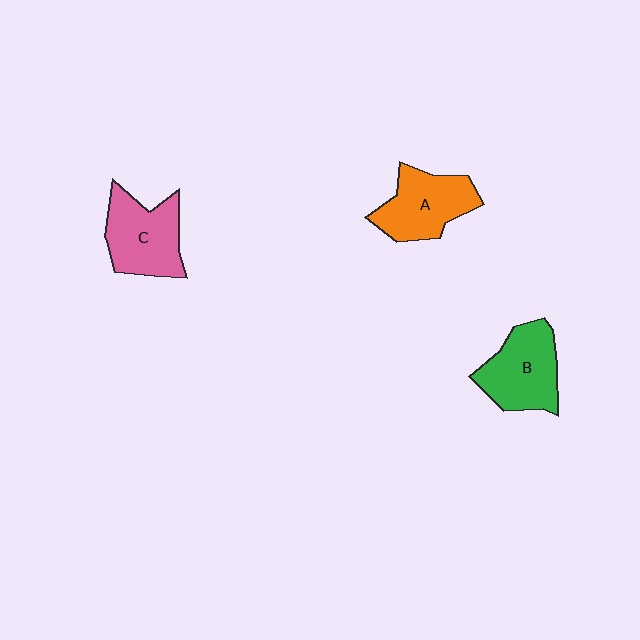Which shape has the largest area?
Shape B (green).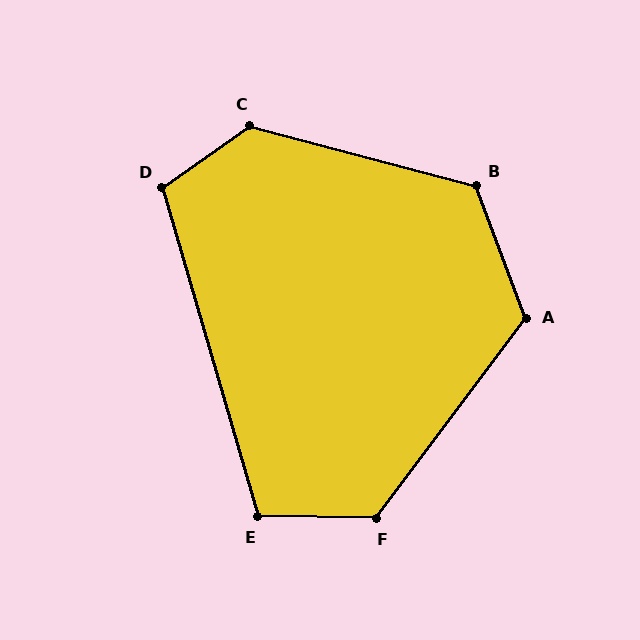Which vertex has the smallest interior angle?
E, at approximately 107 degrees.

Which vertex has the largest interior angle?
C, at approximately 130 degrees.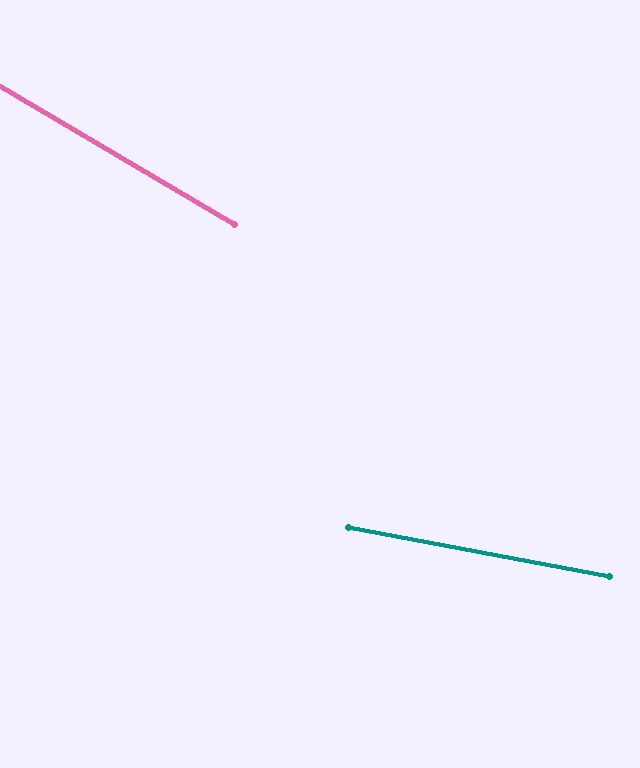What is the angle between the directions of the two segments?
Approximately 20 degrees.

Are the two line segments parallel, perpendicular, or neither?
Neither parallel nor perpendicular — they differ by about 20°.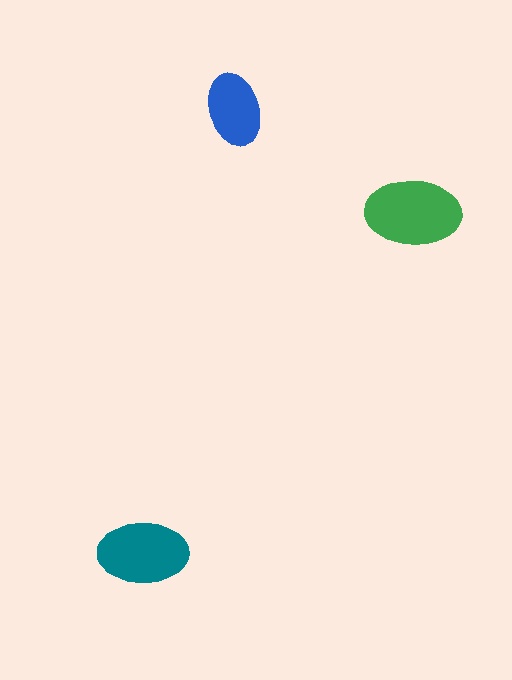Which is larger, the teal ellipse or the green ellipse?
The green one.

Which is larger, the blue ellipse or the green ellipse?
The green one.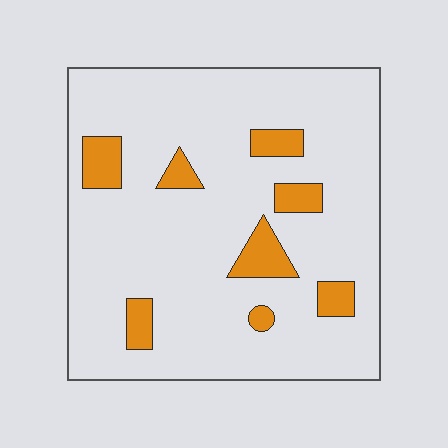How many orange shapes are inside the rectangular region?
8.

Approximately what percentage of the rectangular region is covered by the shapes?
Approximately 10%.